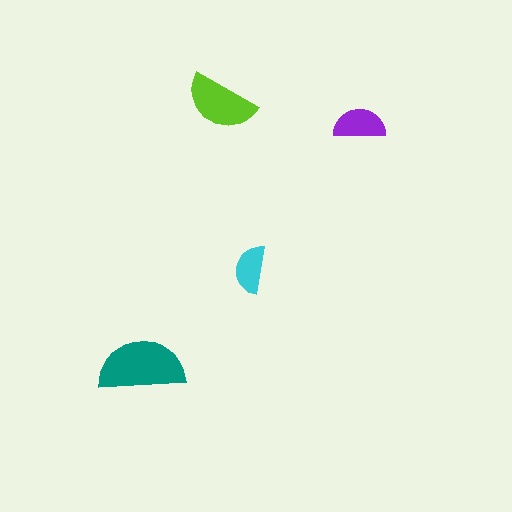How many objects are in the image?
There are 4 objects in the image.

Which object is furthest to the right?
The purple semicircle is rightmost.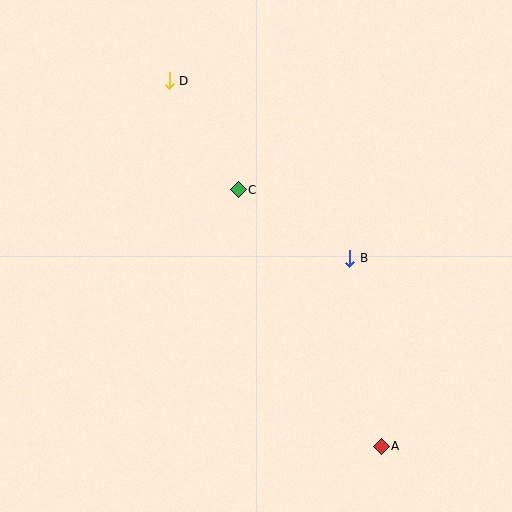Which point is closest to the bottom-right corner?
Point A is closest to the bottom-right corner.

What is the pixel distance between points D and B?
The distance between D and B is 253 pixels.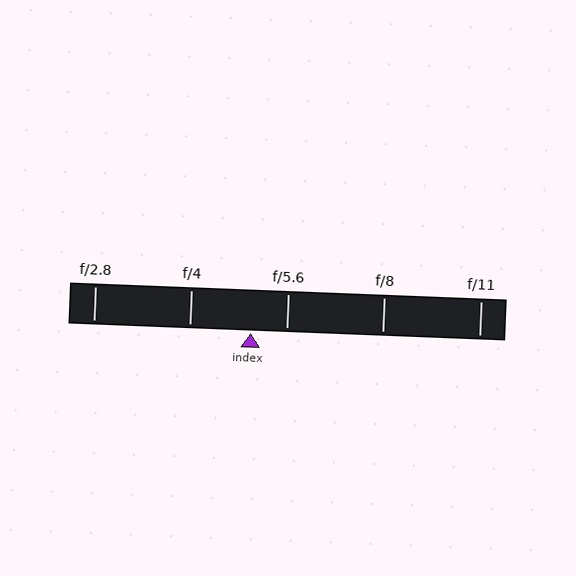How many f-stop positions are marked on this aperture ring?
There are 5 f-stop positions marked.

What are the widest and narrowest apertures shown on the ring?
The widest aperture shown is f/2.8 and the narrowest is f/11.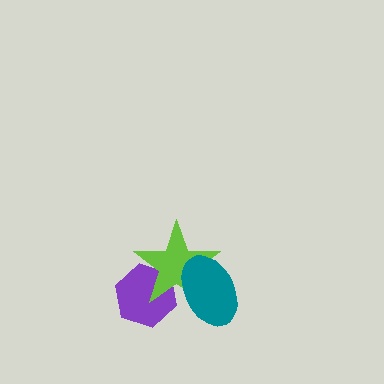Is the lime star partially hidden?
Yes, it is partially covered by another shape.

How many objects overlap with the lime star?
2 objects overlap with the lime star.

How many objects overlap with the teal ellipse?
1 object overlaps with the teal ellipse.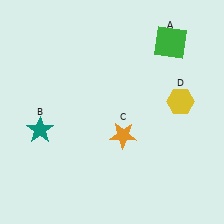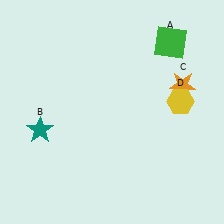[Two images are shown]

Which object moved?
The orange star (C) moved right.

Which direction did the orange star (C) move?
The orange star (C) moved right.